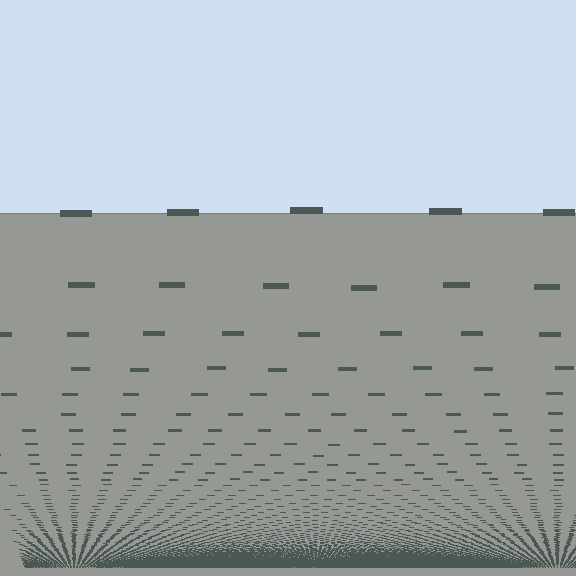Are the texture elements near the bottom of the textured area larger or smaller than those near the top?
Smaller. The gradient is inverted — elements near the bottom are smaller and denser.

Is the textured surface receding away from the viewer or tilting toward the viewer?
The surface appears to tilt toward the viewer. Texture elements get larger and sparser toward the top.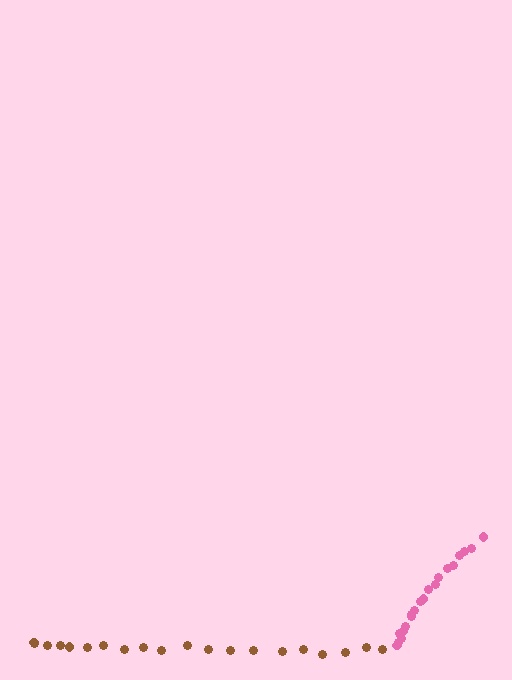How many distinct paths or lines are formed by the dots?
There are 2 distinct paths.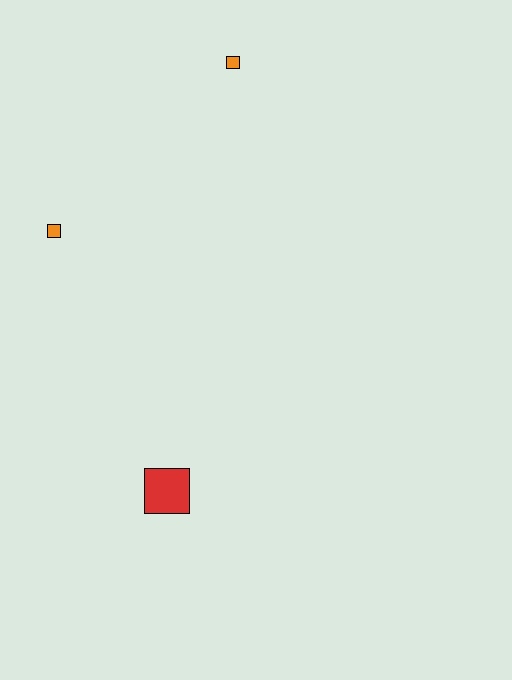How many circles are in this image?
There are no circles.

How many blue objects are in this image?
There are no blue objects.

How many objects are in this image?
There are 3 objects.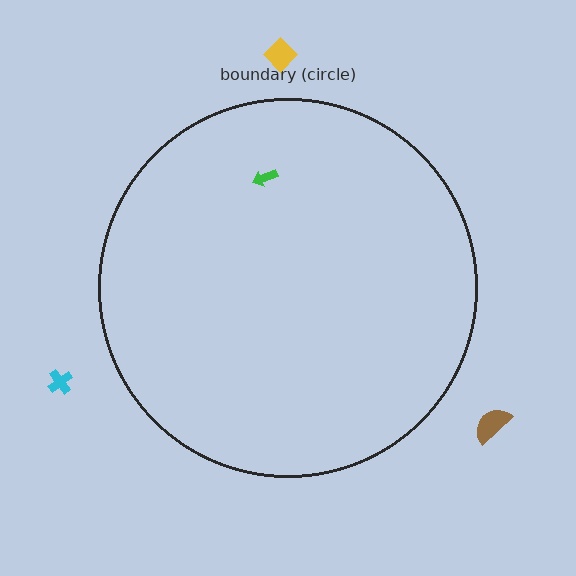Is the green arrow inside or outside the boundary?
Inside.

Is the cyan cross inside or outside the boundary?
Outside.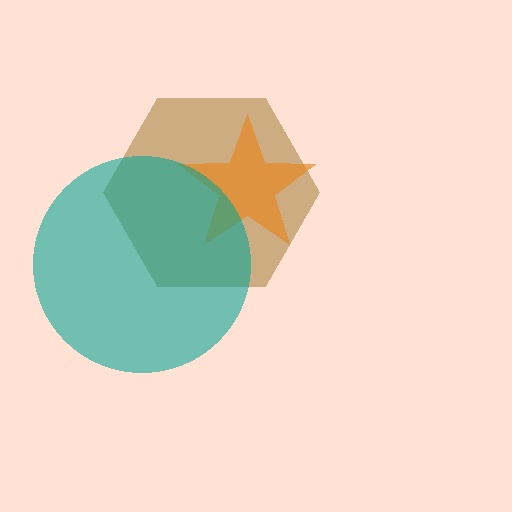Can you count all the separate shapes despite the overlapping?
Yes, there are 3 separate shapes.